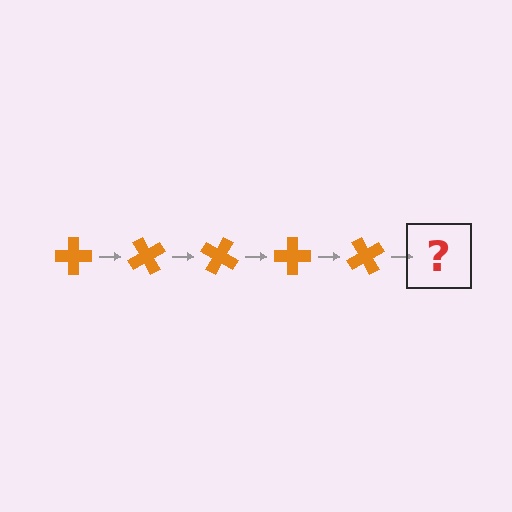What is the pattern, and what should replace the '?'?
The pattern is that the cross rotates 60 degrees each step. The '?' should be an orange cross rotated 300 degrees.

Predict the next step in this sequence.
The next step is an orange cross rotated 300 degrees.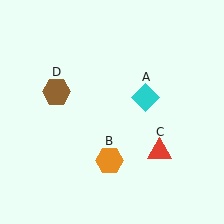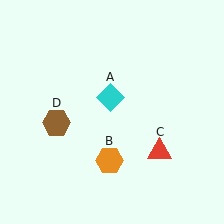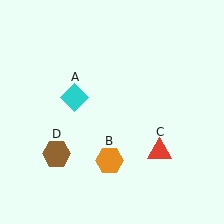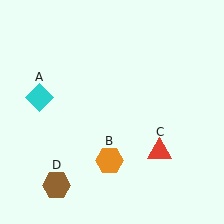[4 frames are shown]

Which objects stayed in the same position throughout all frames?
Orange hexagon (object B) and red triangle (object C) remained stationary.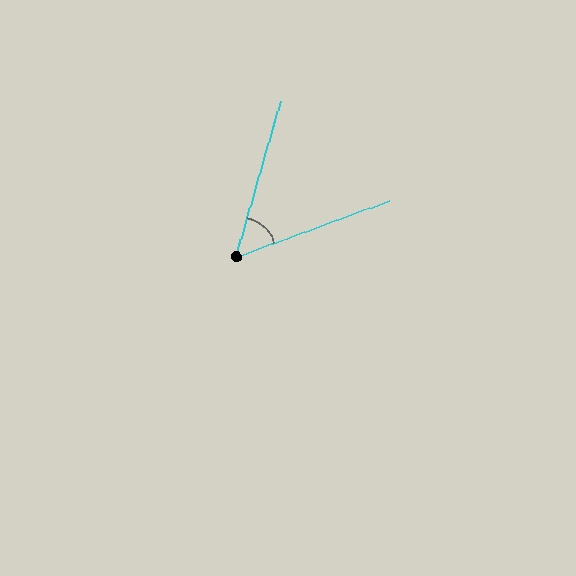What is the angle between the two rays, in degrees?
Approximately 54 degrees.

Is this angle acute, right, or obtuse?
It is acute.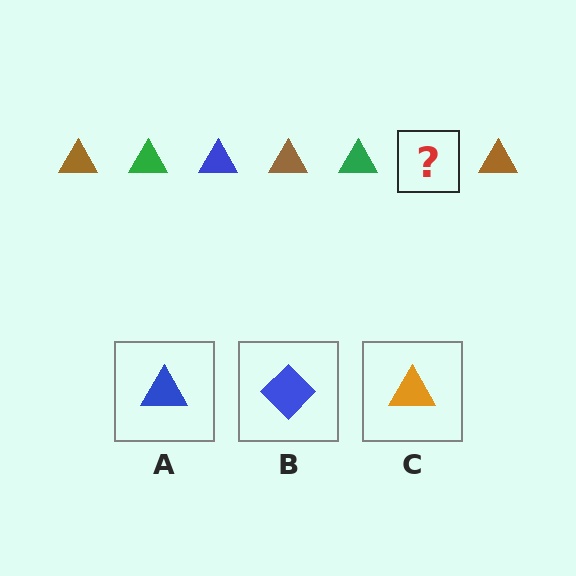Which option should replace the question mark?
Option A.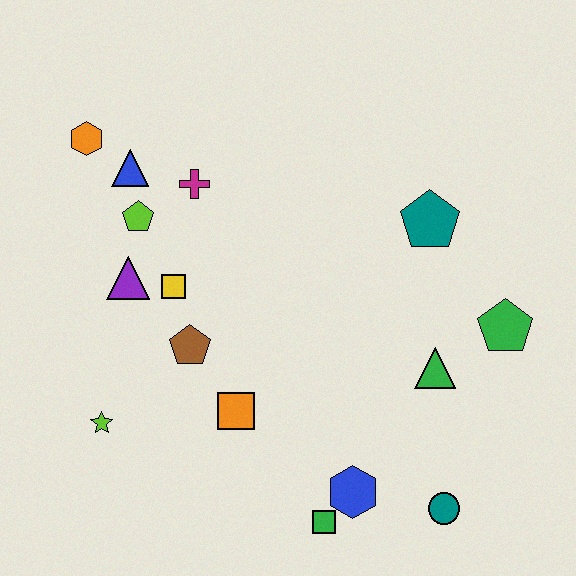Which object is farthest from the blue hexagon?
The orange hexagon is farthest from the blue hexagon.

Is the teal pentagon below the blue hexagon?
No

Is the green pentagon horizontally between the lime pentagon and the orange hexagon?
No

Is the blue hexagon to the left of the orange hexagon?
No